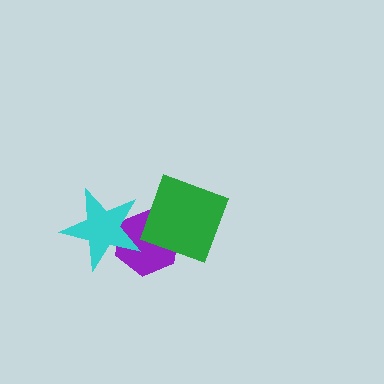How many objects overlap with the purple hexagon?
2 objects overlap with the purple hexagon.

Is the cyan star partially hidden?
Yes, it is partially covered by another shape.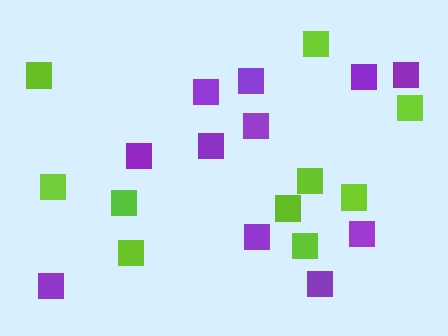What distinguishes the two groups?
There are 2 groups: one group of lime squares (10) and one group of purple squares (11).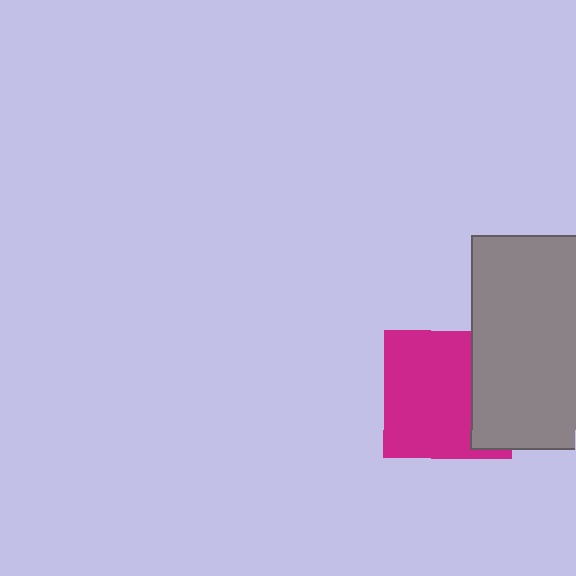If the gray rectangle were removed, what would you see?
You would see the complete magenta square.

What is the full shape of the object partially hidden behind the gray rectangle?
The partially hidden object is a magenta square.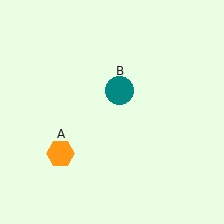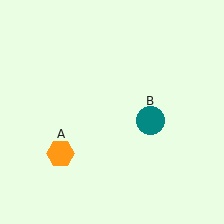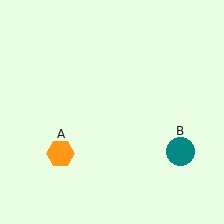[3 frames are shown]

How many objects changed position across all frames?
1 object changed position: teal circle (object B).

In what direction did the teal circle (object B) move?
The teal circle (object B) moved down and to the right.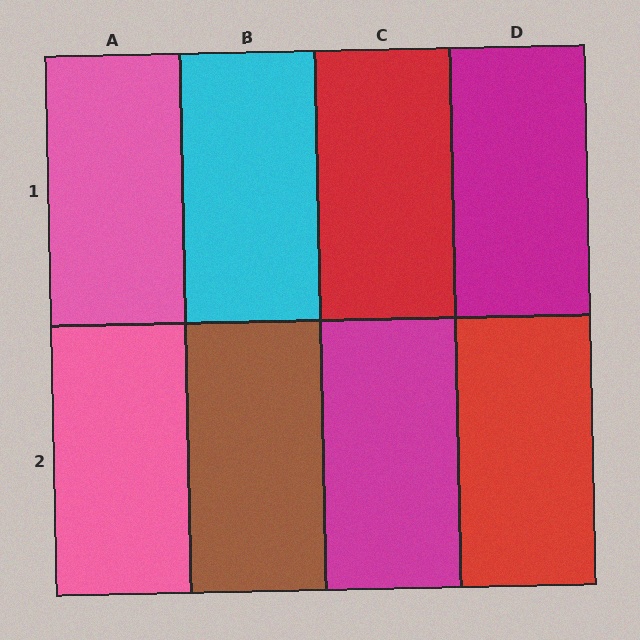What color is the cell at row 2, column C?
Magenta.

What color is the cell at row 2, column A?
Pink.